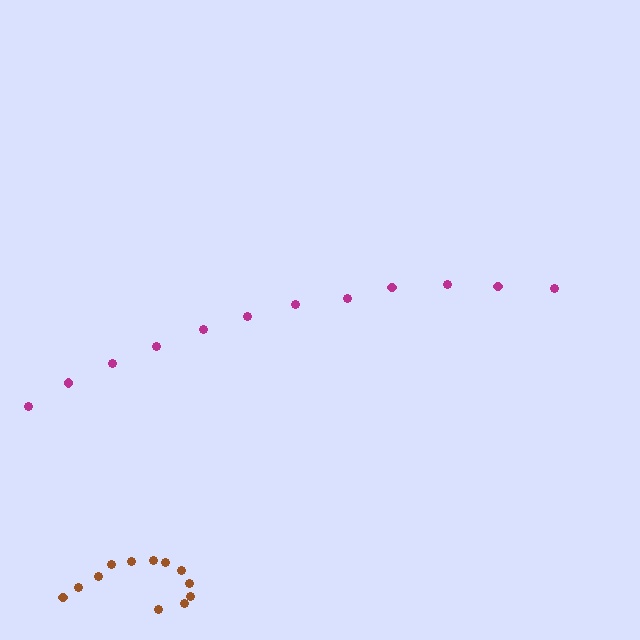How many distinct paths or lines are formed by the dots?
There are 2 distinct paths.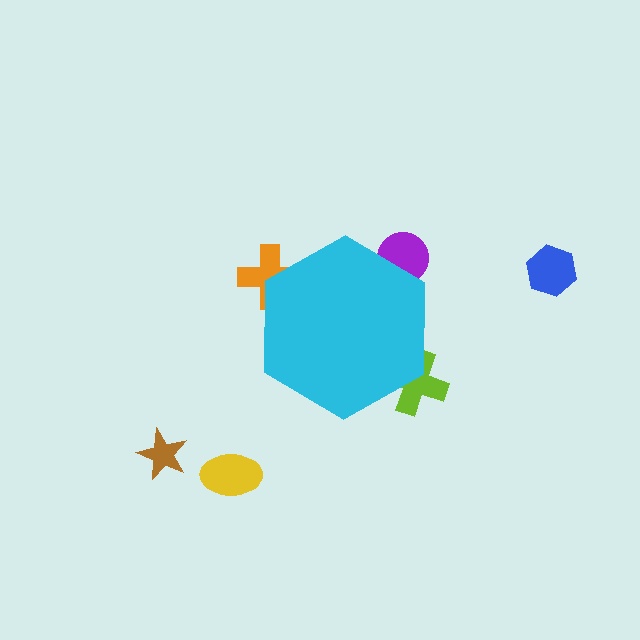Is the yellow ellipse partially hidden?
No, the yellow ellipse is fully visible.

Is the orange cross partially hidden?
Yes, the orange cross is partially hidden behind the cyan hexagon.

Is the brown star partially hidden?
No, the brown star is fully visible.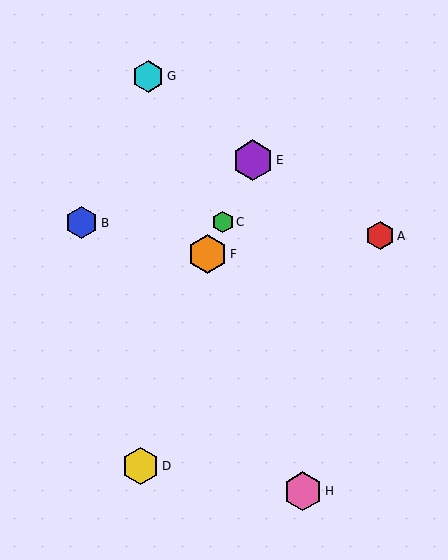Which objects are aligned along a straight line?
Objects C, E, F are aligned along a straight line.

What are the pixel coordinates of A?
Object A is at (380, 236).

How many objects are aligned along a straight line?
3 objects (C, E, F) are aligned along a straight line.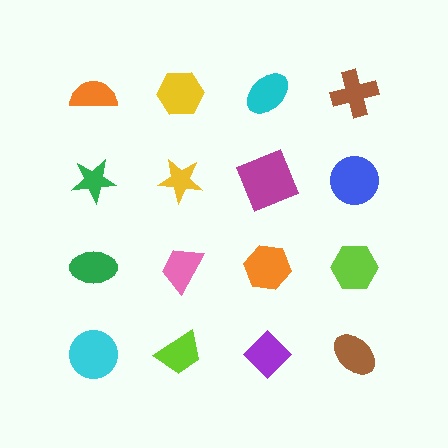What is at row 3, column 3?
An orange hexagon.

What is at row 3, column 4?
A lime hexagon.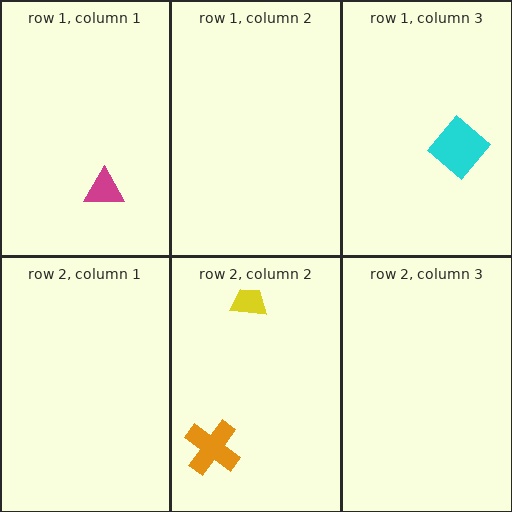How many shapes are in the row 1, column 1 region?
1.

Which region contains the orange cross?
The row 2, column 2 region.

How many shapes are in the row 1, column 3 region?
1.